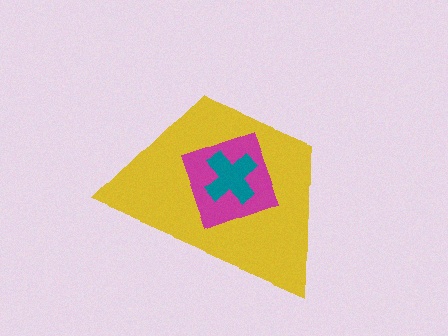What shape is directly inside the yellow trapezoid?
The magenta diamond.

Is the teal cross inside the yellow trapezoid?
Yes.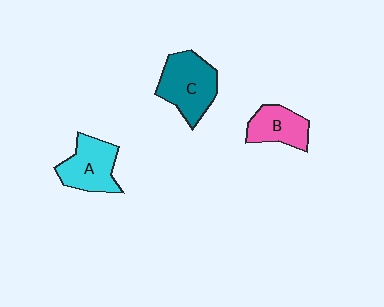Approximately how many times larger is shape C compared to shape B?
Approximately 1.5 times.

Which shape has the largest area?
Shape C (teal).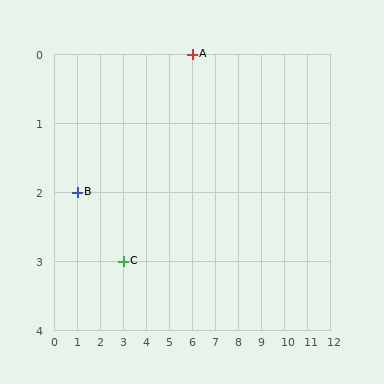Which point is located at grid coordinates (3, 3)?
Point C is at (3, 3).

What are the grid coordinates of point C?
Point C is at grid coordinates (3, 3).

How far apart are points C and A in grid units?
Points C and A are 3 columns and 3 rows apart (about 4.2 grid units diagonally).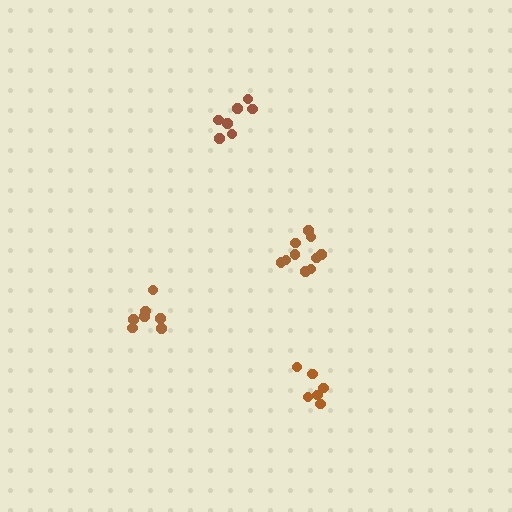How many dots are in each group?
Group 1: 7 dots, Group 2: 10 dots, Group 3: 7 dots, Group 4: 7 dots (31 total).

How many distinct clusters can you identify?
There are 4 distinct clusters.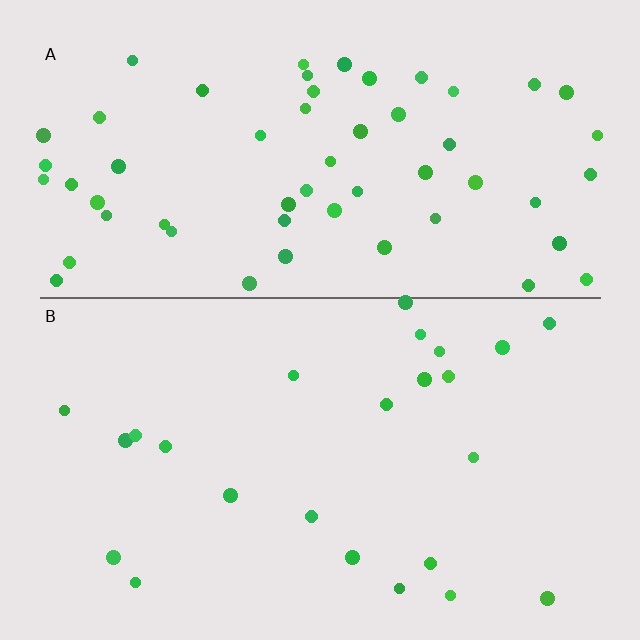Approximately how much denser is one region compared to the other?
Approximately 2.4× — region A over region B.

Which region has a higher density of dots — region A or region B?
A (the top).